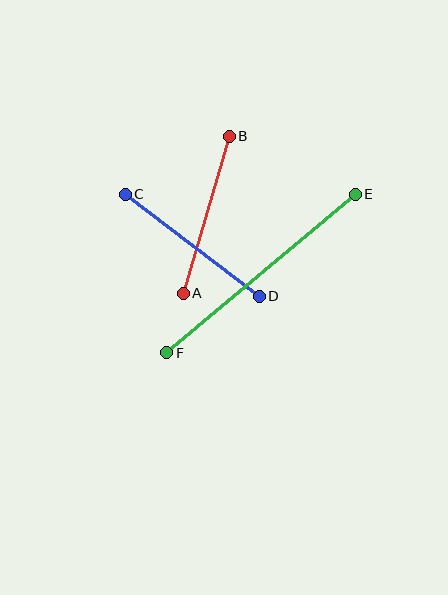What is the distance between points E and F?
The distance is approximately 246 pixels.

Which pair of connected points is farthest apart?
Points E and F are farthest apart.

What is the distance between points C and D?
The distance is approximately 168 pixels.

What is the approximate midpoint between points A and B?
The midpoint is at approximately (206, 215) pixels.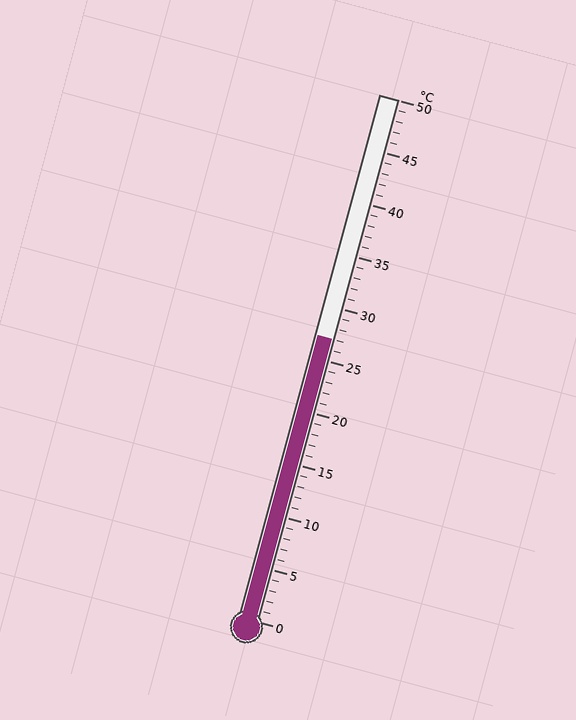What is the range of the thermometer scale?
The thermometer scale ranges from 0°C to 50°C.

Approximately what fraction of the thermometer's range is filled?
The thermometer is filled to approximately 55% of its range.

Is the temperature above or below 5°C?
The temperature is above 5°C.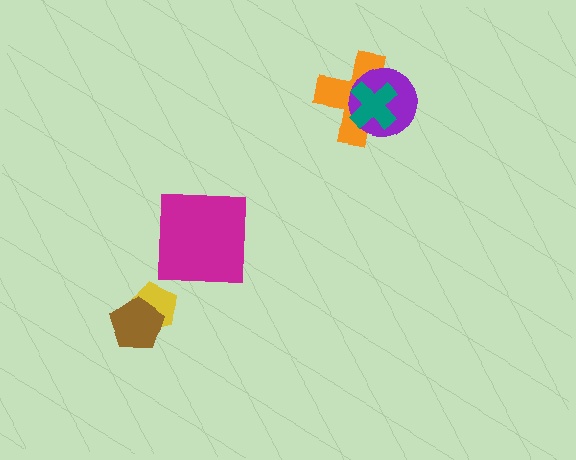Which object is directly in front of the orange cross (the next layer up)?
The purple circle is directly in front of the orange cross.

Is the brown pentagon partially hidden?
No, no other shape covers it.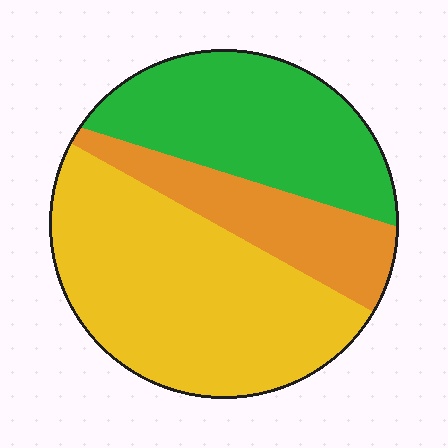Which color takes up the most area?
Yellow, at roughly 50%.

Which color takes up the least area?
Orange, at roughly 20%.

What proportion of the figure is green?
Green covers 32% of the figure.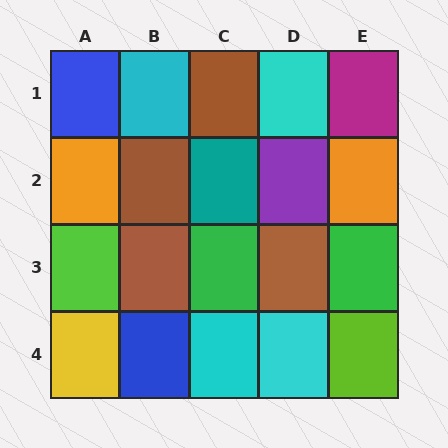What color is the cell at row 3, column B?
Brown.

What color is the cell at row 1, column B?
Cyan.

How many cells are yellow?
1 cell is yellow.